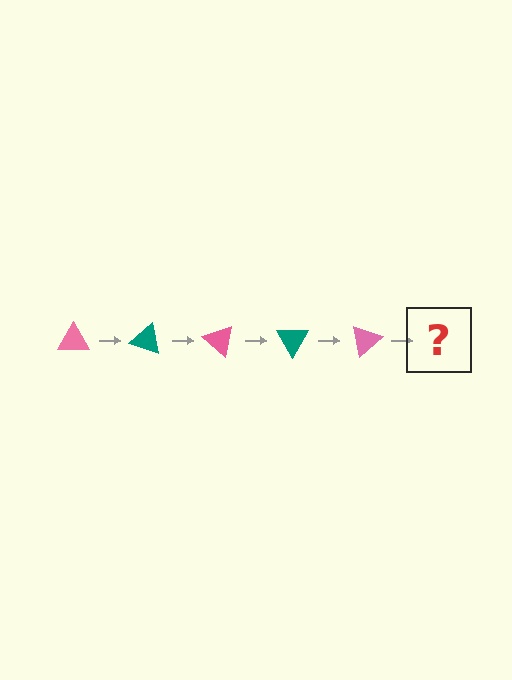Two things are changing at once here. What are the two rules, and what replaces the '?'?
The two rules are that it rotates 20 degrees each step and the color cycles through pink and teal. The '?' should be a teal triangle, rotated 100 degrees from the start.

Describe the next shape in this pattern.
It should be a teal triangle, rotated 100 degrees from the start.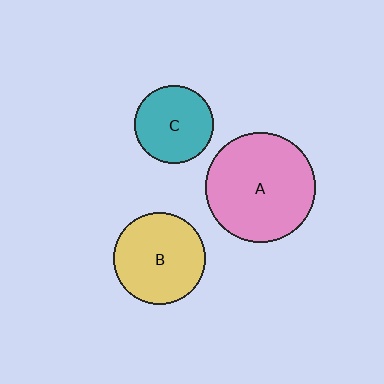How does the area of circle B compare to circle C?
Approximately 1.4 times.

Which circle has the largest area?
Circle A (pink).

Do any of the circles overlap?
No, none of the circles overlap.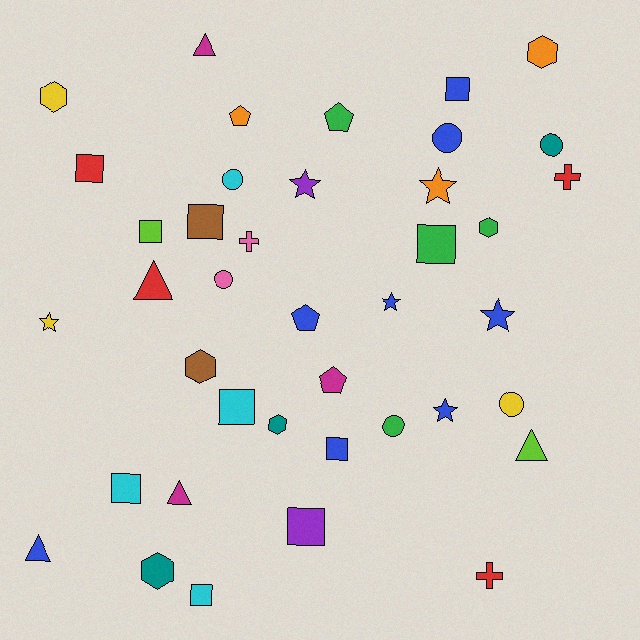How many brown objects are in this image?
There are 2 brown objects.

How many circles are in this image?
There are 6 circles.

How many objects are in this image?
There are 40 objects.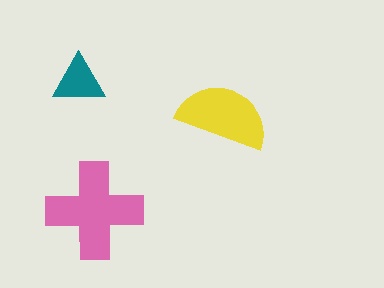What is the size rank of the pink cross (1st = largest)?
1st.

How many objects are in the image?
There are 3 objects in the image.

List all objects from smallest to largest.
The teal triangle, the yellow semicircle, the pink cross.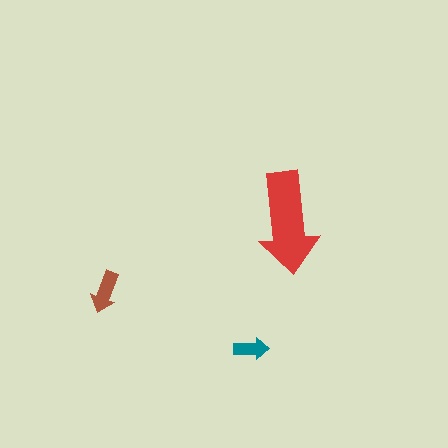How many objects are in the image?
There are 3 objects in the image.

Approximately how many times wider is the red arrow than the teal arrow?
About 3 times wider.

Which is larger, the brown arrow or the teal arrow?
The brown one.